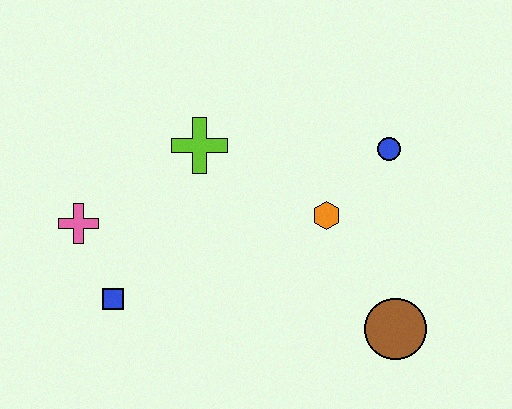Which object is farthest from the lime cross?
The brown circle is farthest from the lime cross.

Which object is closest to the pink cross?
The blue square is closest to the pink cross.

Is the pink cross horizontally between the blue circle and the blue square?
No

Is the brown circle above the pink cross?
No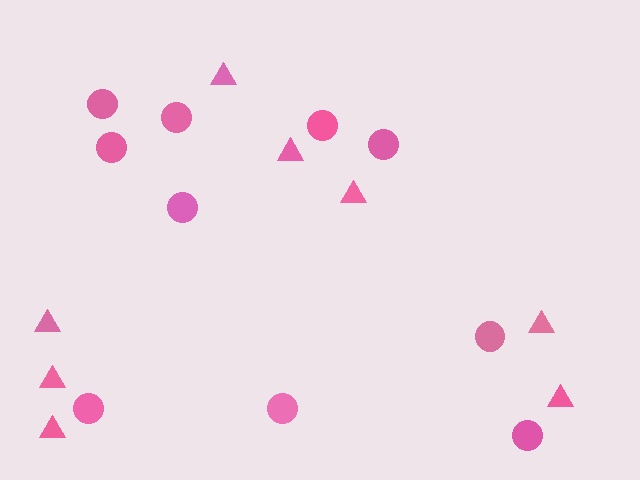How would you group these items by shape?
There are 2 groups: one group of triangles (8) and one group of circles (10).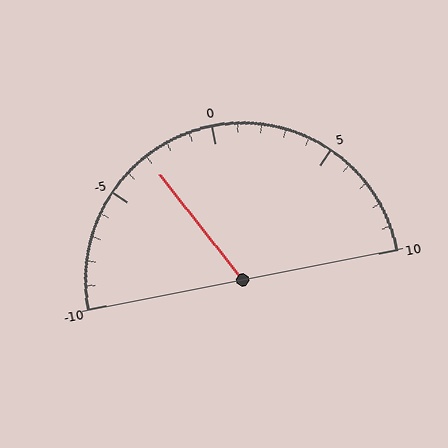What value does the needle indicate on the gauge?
The needle indicates approximately -3.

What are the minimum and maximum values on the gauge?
The gauge ranges from -10 to 10.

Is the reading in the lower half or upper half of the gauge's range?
The reading is in the lower half of the range (-10 to 10).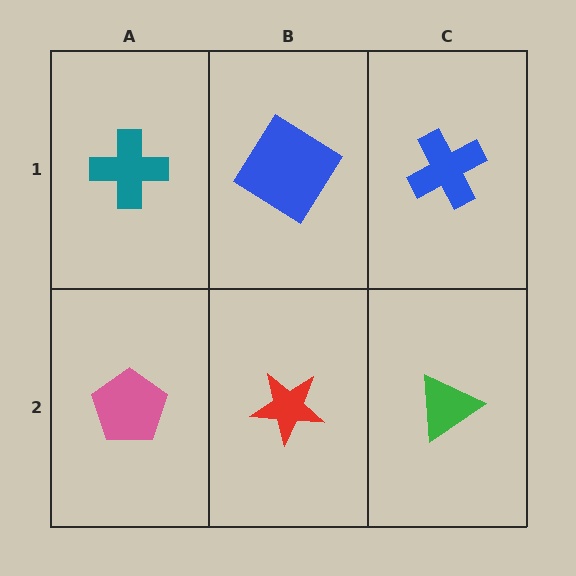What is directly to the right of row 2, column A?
A red star.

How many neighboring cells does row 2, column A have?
2.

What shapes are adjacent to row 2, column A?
A teal cross (row 1, column A), a red star (row 2, column B).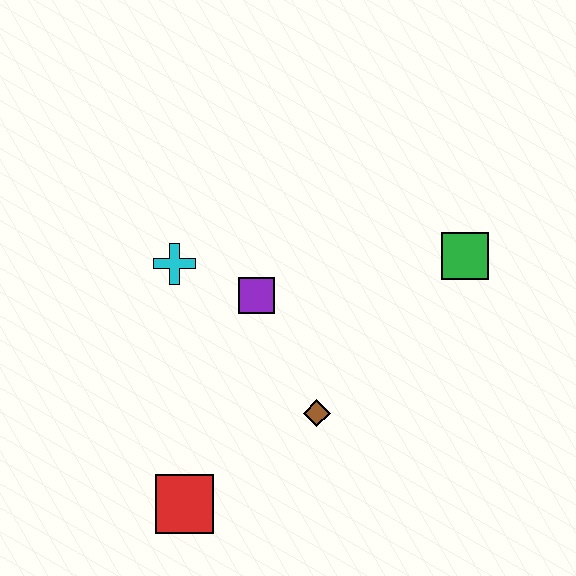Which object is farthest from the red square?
The green square is farthest from the red square.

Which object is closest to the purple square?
The cyan cross is closest to the purple square.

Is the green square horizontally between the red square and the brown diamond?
No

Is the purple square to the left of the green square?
Yes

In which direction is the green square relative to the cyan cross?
The green square is to the right of the cyan cross.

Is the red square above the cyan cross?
No